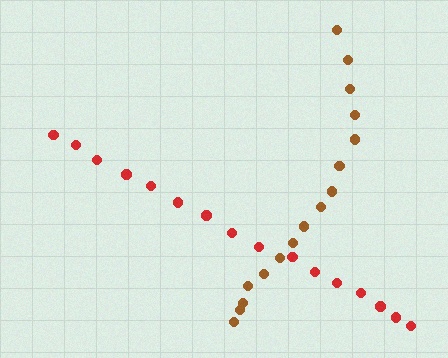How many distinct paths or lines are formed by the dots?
There are 2 distinct paths.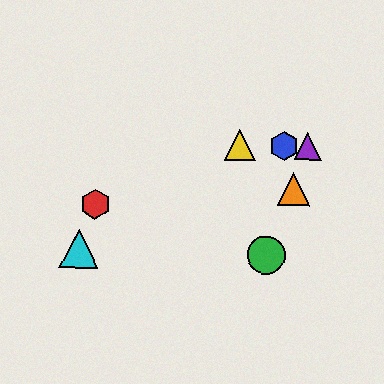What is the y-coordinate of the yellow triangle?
The yellow triangle is at y≈145.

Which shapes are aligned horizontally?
The blue hexagon, the yellow triangle, the purple triangle are aligned horizontally.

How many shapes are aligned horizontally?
3 shapes (the blue hexagon, the yellow triangle, the purple triangle) are aligned horizontally.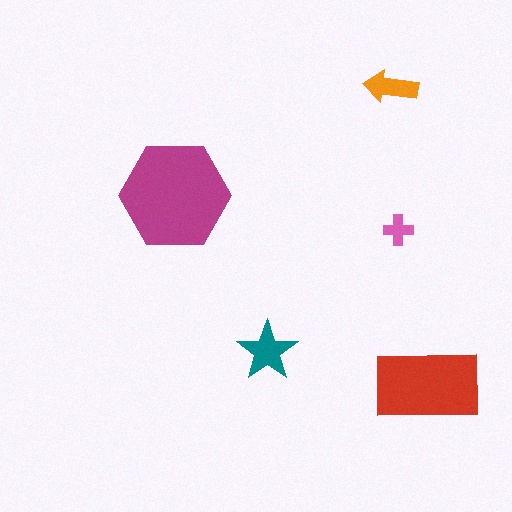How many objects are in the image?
There are 5 objects in the image.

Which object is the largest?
The magenta hexagon.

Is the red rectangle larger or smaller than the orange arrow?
Larger.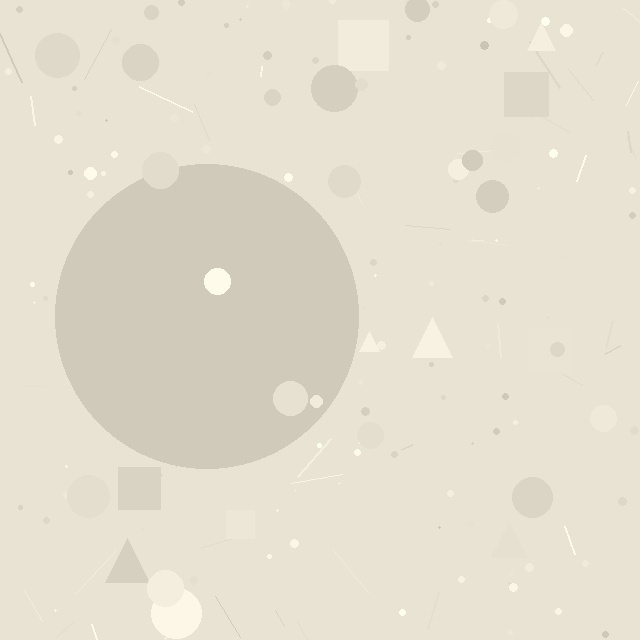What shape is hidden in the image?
A circle is hidden in the image.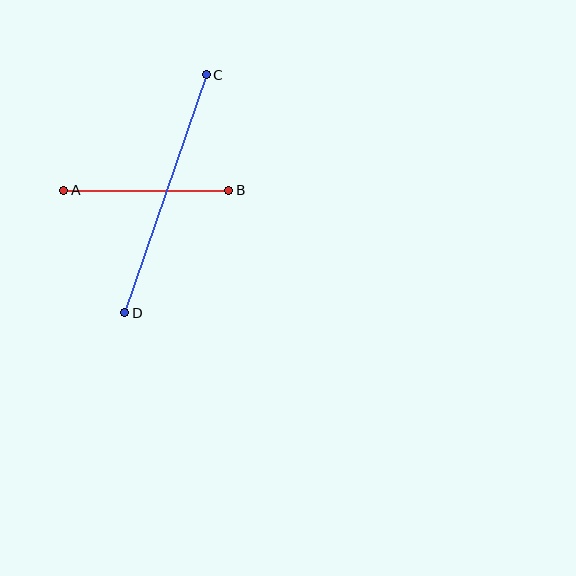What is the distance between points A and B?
The distance is approximately 165 pixels.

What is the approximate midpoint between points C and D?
The midpoint is at approximately (166, 194) pixels.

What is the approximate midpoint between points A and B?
The midpoint is at approximately (146, 190) pixels.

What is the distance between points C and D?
The distance is approximately 251 pixels.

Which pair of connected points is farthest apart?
Points C and D are farthest apart.